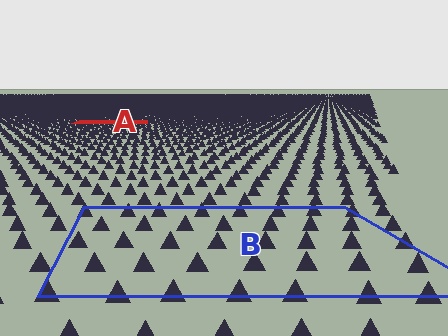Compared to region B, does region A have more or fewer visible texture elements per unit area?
Region A has more texture elements per unit area — they are packed more densely because it is farther away.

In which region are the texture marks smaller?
The texture marks are smaller in region A, because it is farther away.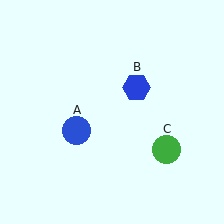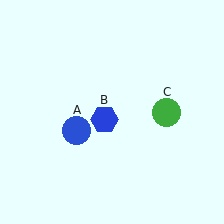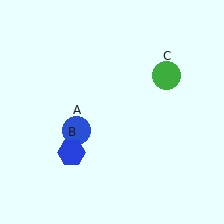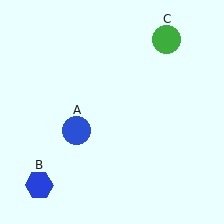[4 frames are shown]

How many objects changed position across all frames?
2 objects changed position: blue hexagon (object B), green circle (object C).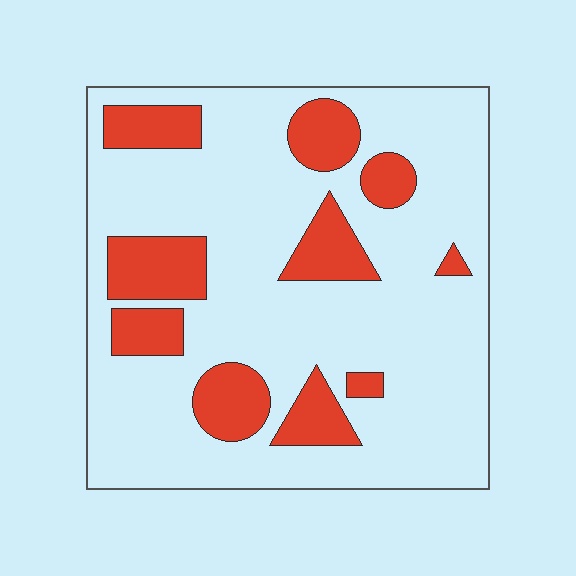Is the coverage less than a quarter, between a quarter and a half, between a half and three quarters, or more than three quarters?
Less than a quarter.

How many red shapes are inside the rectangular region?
10.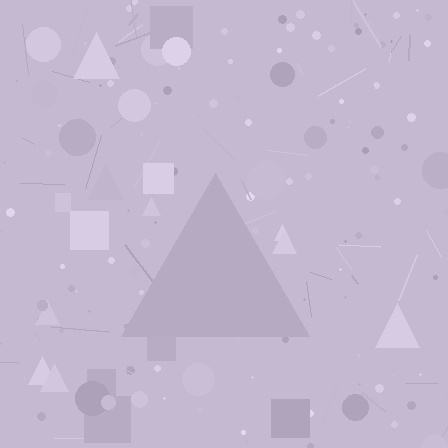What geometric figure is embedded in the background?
A triangle is embedded in the background.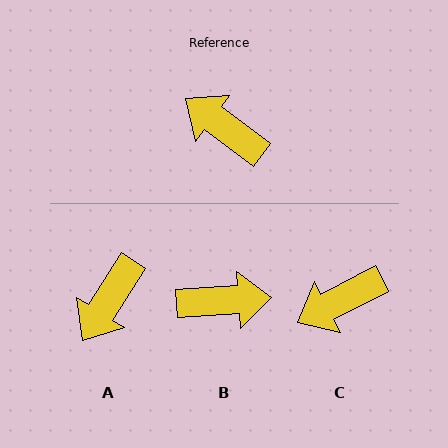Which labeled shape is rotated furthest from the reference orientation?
B, about 140 degrees away.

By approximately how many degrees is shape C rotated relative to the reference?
Approximately 64 degrees counter-clockwise.